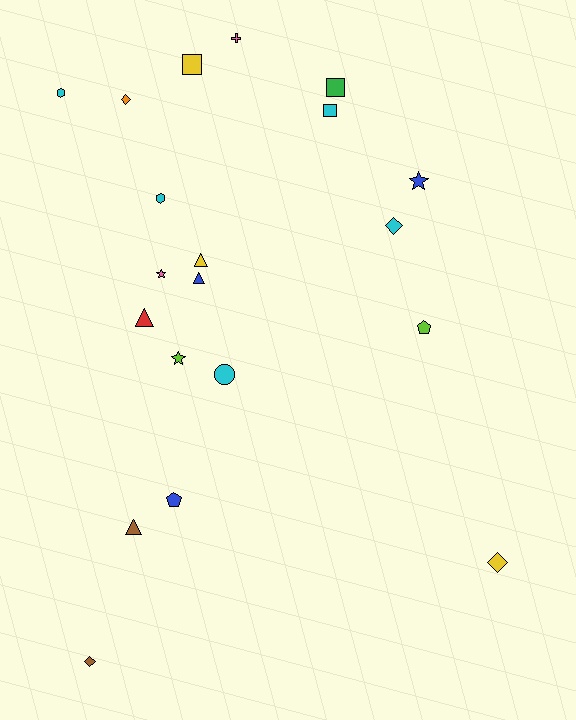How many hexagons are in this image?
There are 2 hexagons.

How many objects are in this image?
There are 20 objects.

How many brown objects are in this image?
There are 2 brown objects.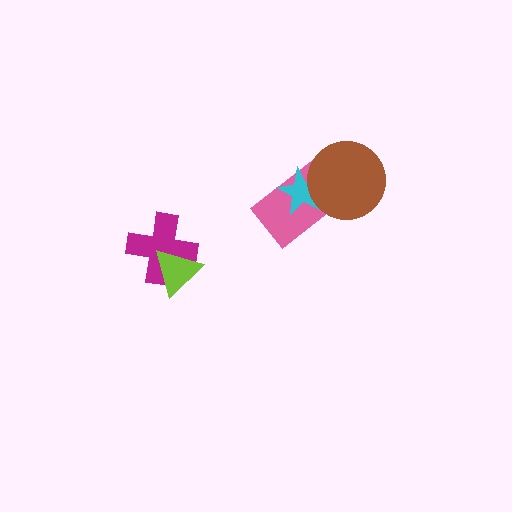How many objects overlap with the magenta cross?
1 object overlaps with the magenta cross.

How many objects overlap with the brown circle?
2 objects overlap with the brown circle.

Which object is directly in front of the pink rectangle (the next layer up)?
The cyan star is directly in front of the pink rectangle.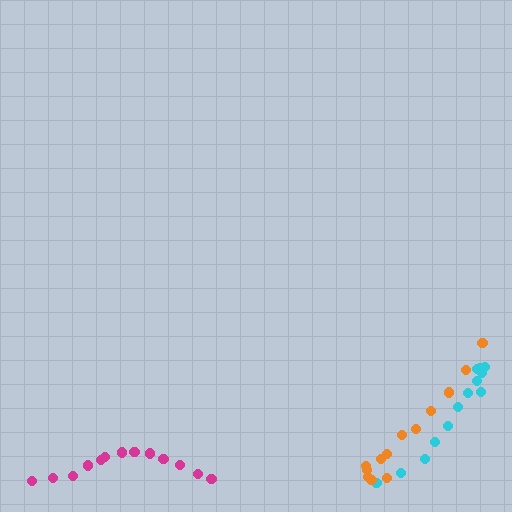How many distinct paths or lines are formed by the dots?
There are 3 distinct paths.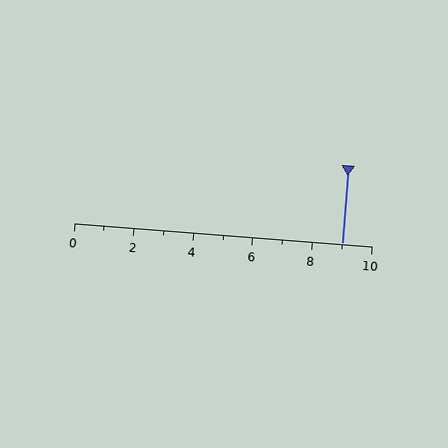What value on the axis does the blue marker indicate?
The marker indicates approximately 9.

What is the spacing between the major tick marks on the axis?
The major ticks are spaced 2 apart.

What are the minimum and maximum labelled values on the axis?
The axis runs from 0 to 10.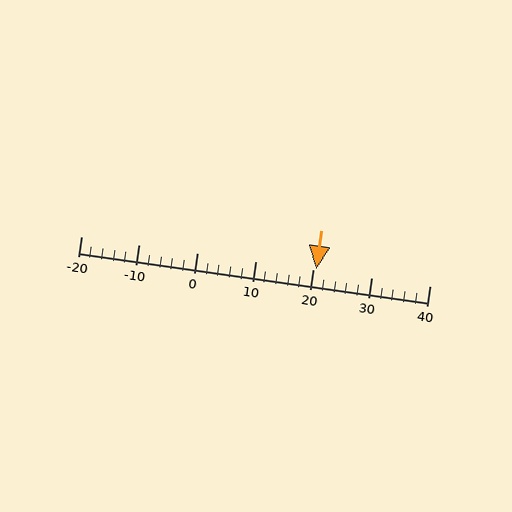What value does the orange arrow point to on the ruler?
The orange arrow points to approximately 20.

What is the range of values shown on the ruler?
The ruler shows values from -20 to 40.